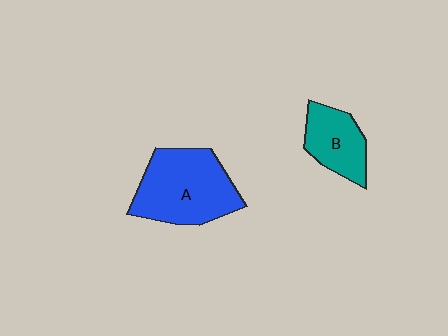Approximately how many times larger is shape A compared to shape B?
Approximately 1.8 times.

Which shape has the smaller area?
Shape B (teal).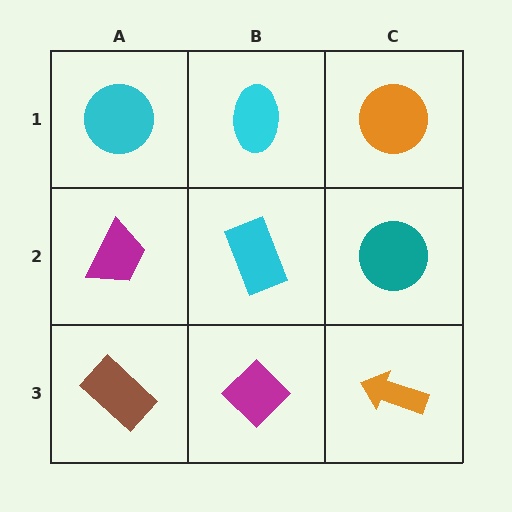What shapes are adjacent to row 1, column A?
A magenta trapezoid (row 2, column A), a cyan ellipse (row 1, column B).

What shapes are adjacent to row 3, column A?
A magenta trapezoid (row 2, column A), a magenta diamond (row 3, column B).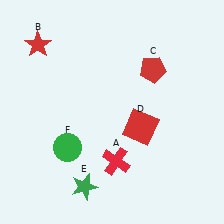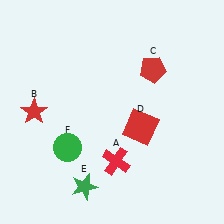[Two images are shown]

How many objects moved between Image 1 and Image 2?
1 object moved between the two images.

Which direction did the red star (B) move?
The red star (B) moved down.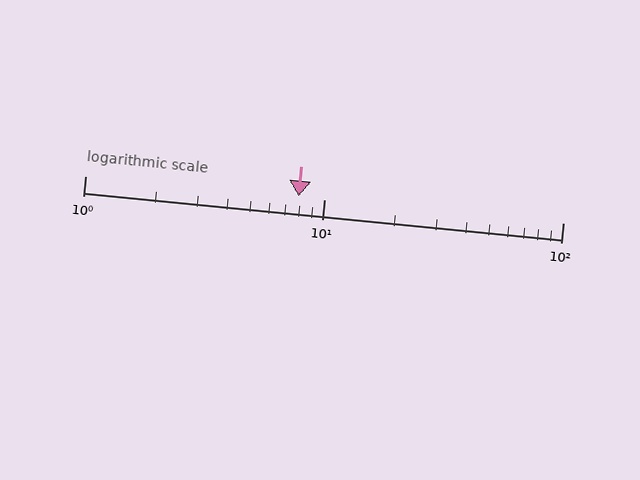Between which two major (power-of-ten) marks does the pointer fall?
The pointer is between 1 and 10.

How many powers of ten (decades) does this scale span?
The scale spans 2 decades, from 1 to 100.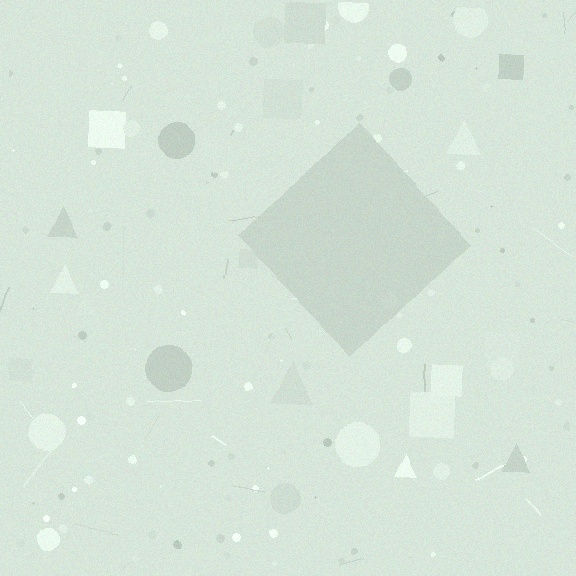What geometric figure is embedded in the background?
A diamond is embedded in the background.